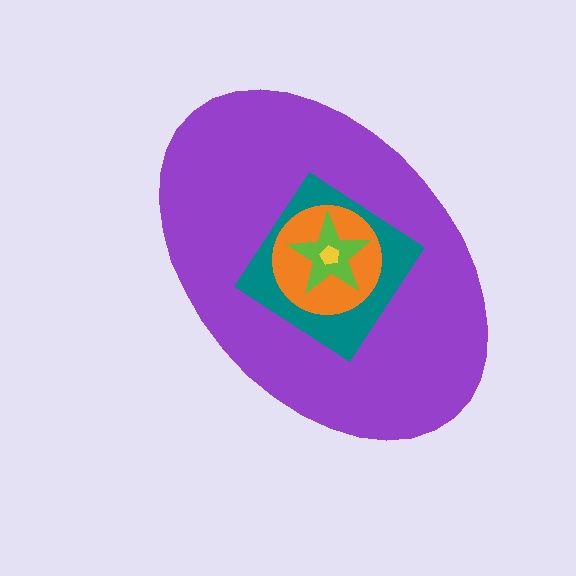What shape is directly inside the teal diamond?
The orange circle.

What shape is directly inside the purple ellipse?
The teal diamond.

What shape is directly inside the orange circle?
The lime star.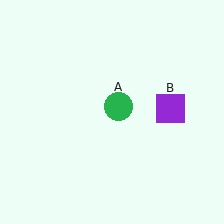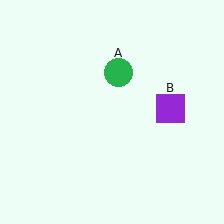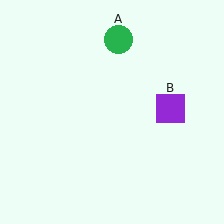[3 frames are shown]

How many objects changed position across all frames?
1 object changed position: green circle (object A).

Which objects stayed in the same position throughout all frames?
Purple square (object B) remained stationary.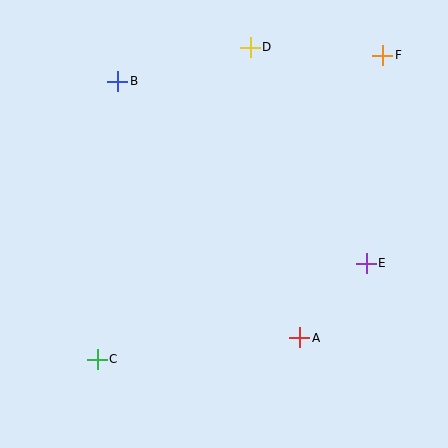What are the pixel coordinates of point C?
Point C is at (97, 359).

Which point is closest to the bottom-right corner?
Point A is closest to the bottom-right corner.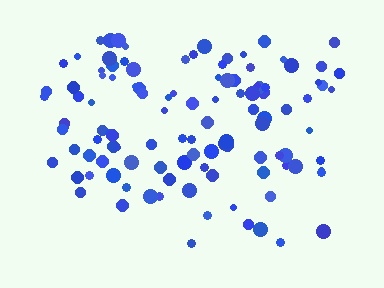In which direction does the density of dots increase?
From bottom to top, with the top side densest.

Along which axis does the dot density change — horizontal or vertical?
Vertical.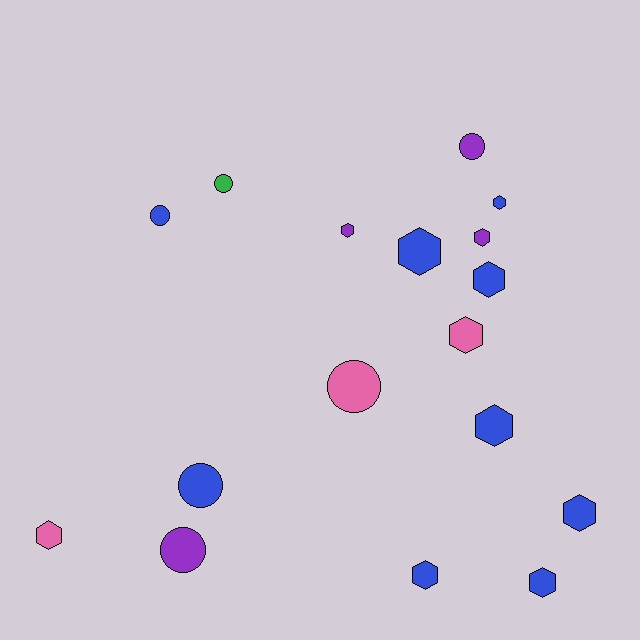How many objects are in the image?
There are 17 objects.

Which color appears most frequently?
Blue, with 9 objects.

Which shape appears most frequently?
Hexagon, with 11 objects.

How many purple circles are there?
There are 2 purple circles.